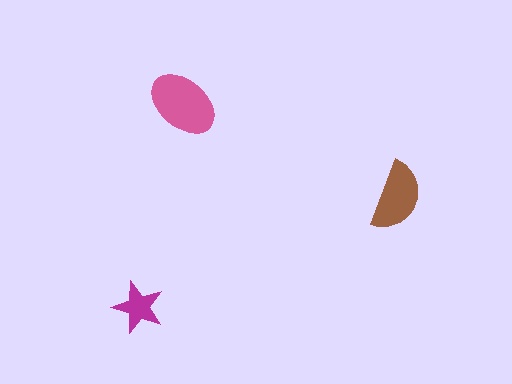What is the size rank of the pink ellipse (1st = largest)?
1st.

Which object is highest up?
The pink ellipse is topmost.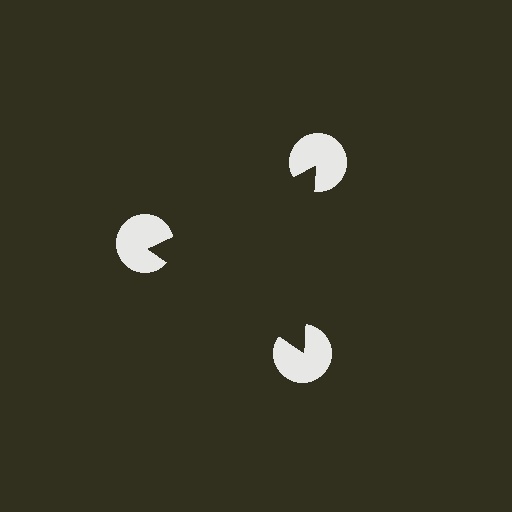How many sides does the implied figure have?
3 sides.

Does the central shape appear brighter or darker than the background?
It typically appears slightly darker than the background, even though no actual brightness change is drawn.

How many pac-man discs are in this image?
There are 3 — one at each vertex of the illusory triangle.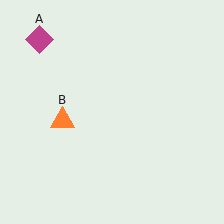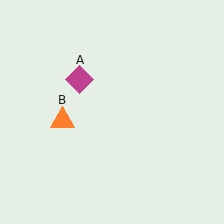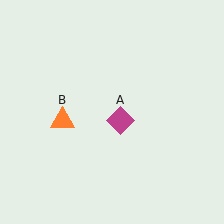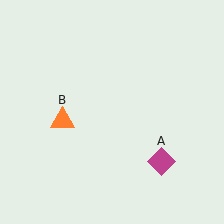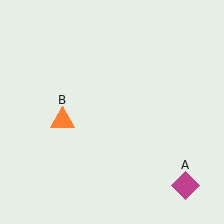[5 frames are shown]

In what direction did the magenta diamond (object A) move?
The magenta diamond (object A) moved down and to the right.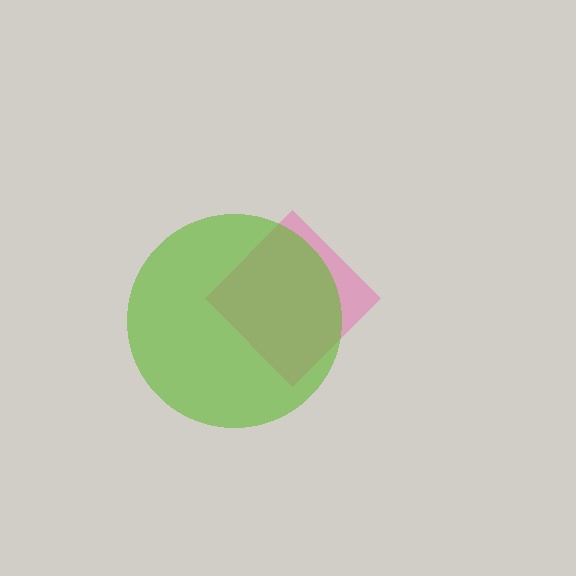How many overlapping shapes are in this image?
There are 2 overlapping shapes in the image.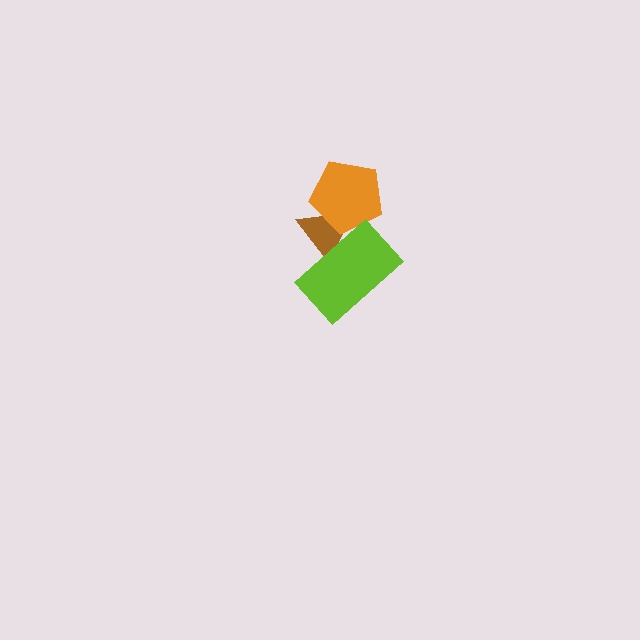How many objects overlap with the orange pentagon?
2 objects overlap with the orange pentagon.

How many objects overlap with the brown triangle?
2 objects overlap with the brown triangle.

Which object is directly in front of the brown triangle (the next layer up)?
The orange pentagon is directly in front of the brown triangle.